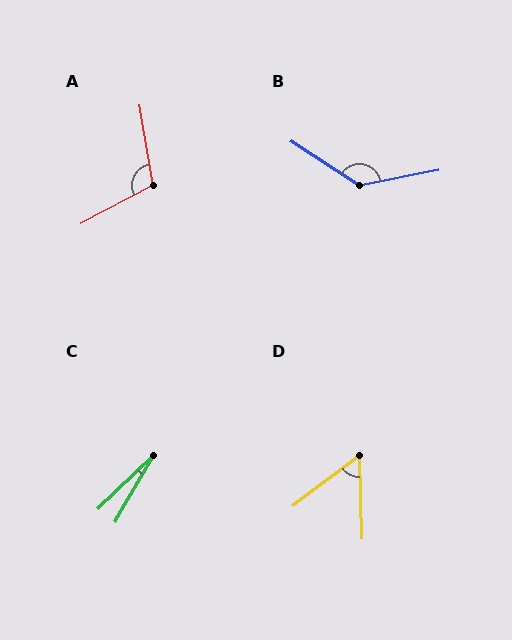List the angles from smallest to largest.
C (16°), D (54°), A (108°), B (136°).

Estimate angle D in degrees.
Approximately 54 degrees.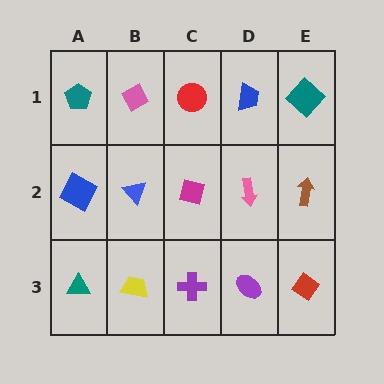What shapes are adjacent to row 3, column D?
A pink arrow (row 2, column D), a purple cross (row 3, column C), a red diamond (row 3, column E).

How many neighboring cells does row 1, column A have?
2.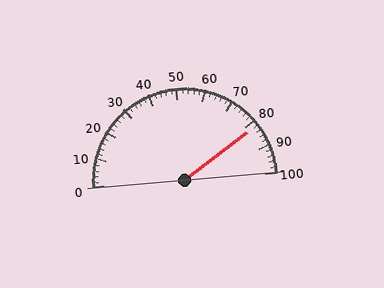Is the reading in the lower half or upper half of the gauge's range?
The reading is in the upper half of the range (0 to 100).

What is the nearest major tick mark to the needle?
The nearest major tick mark is 80.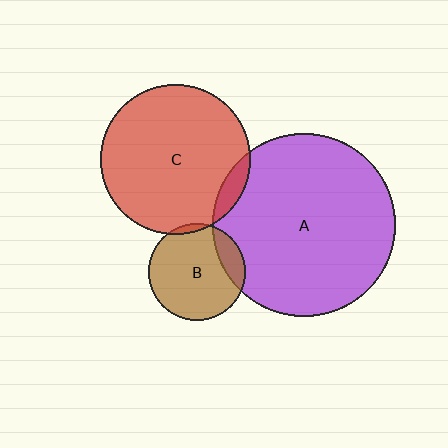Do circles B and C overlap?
Yes.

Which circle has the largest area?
Circle A (purple).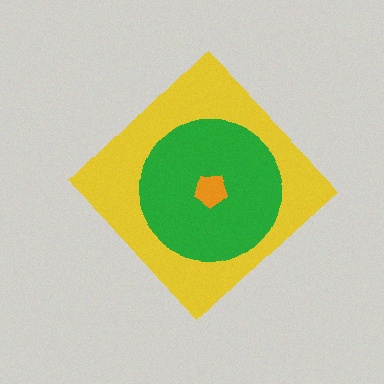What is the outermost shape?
The yellow diamond.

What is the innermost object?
The orange pentagon.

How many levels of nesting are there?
3.